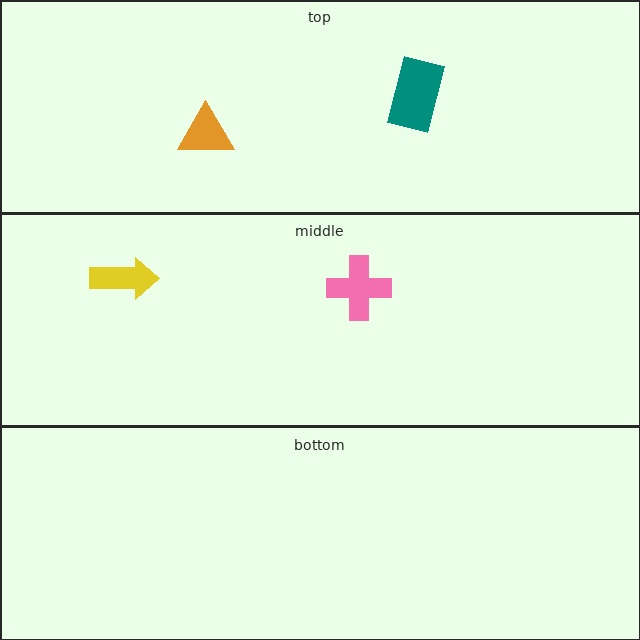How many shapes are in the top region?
2.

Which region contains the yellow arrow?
The middle region.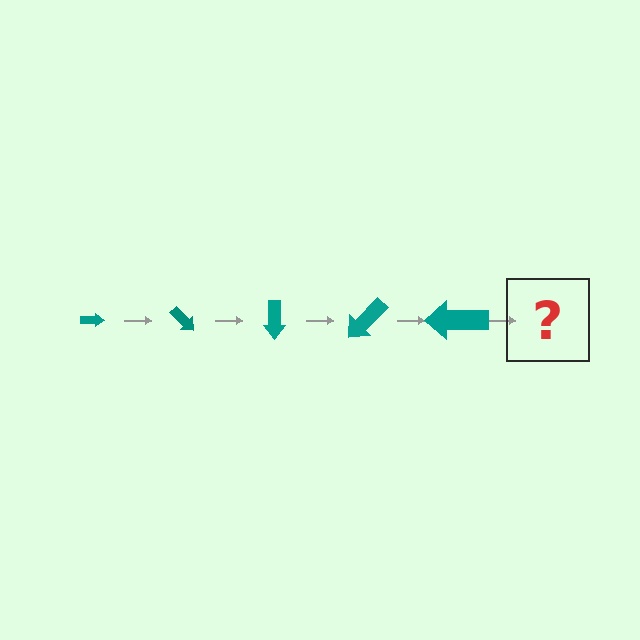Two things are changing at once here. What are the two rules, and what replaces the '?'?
The two rules are that the arrow grows larger each step and it rotates 45 degrees each step. The '?' should be an arrow, larger than the previous one and rotated 225 degrees from the start.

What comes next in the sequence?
The next element should be an arrow, larger than the previous one and rotated 225 degrees from the start.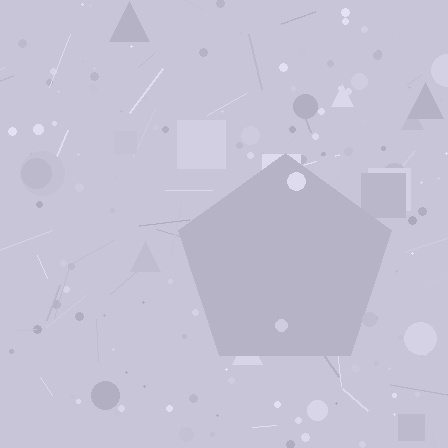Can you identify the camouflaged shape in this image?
The camouflaged shape is a pentagon.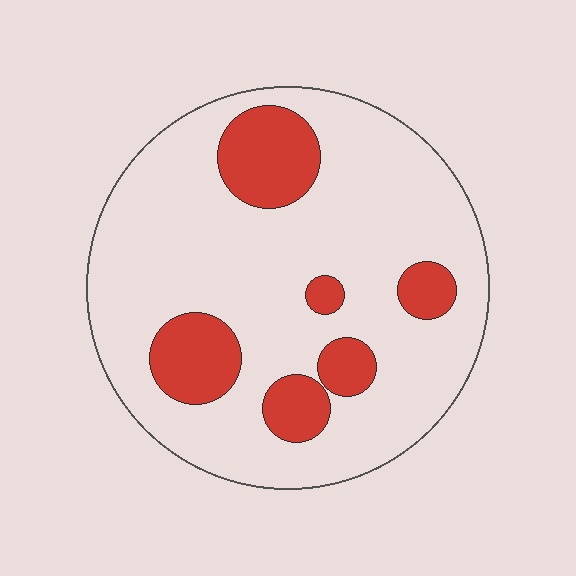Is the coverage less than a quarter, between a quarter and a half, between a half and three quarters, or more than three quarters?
Less than a quarter.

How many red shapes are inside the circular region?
6.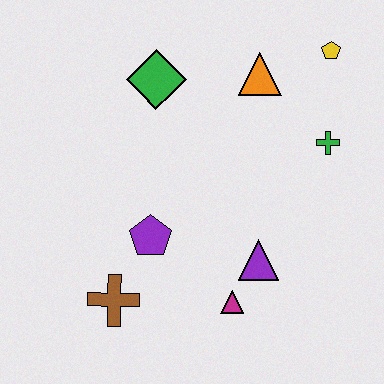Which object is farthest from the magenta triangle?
The yellow pentagon is farthest from the magenta triangle.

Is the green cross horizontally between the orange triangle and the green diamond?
No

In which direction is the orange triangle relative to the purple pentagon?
The orange triangle is above the purple pentagon.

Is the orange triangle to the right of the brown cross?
Yes